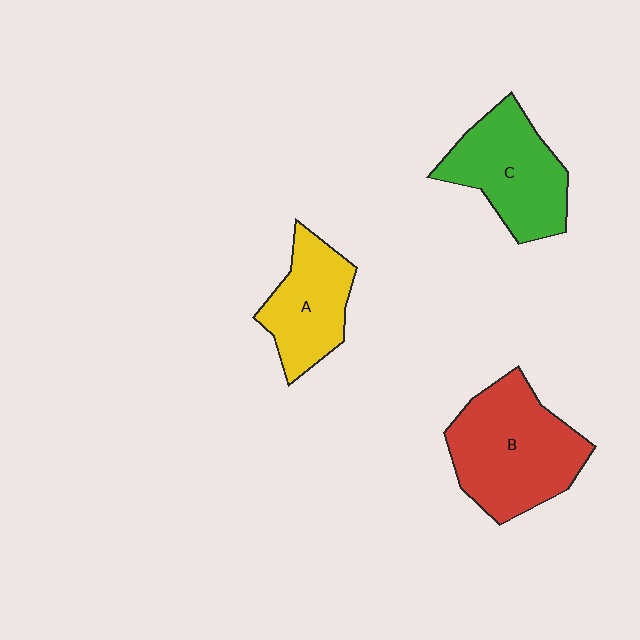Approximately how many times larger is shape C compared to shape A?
Approximately 1.2 times.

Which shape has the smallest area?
Shape A (yellow).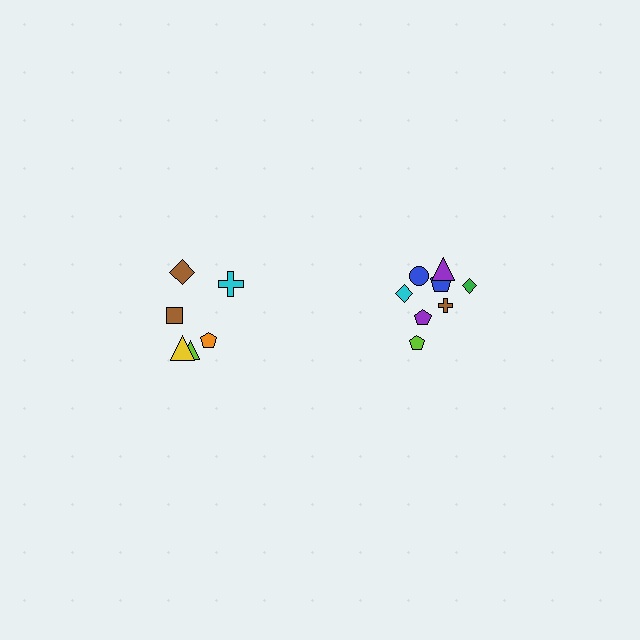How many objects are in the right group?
There are 8 objects.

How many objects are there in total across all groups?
There are 14 objects.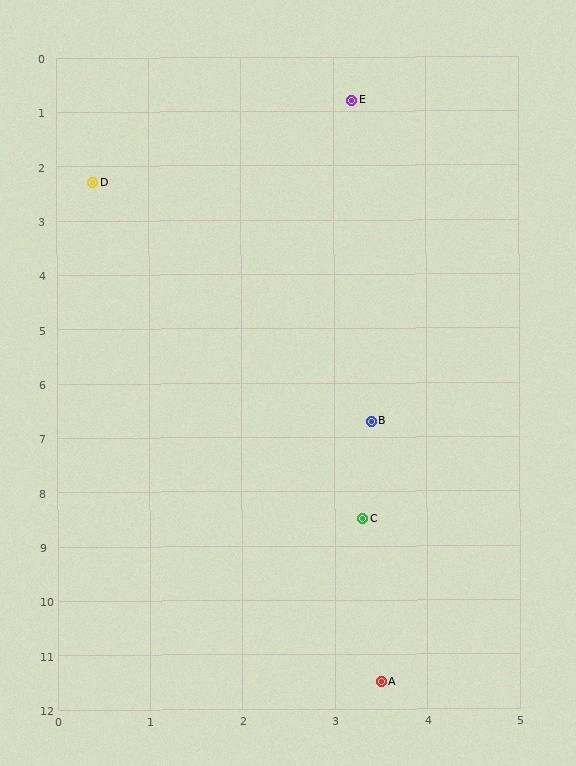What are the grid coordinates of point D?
Point D is at approximately (0.4, 2.3).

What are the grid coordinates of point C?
Point C is at approximately (3.3, 8.5).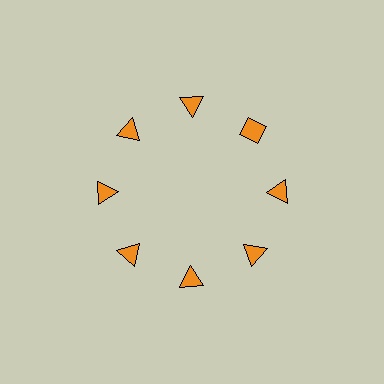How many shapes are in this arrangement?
There are 8 shapes arranged in a ring pattern.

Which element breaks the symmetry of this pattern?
The orange diamond at roughly the 2 o'clock position breaks the symmetry. All other shapes are orange triangles.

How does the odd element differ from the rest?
It has a different shape: diamond instead of triangle.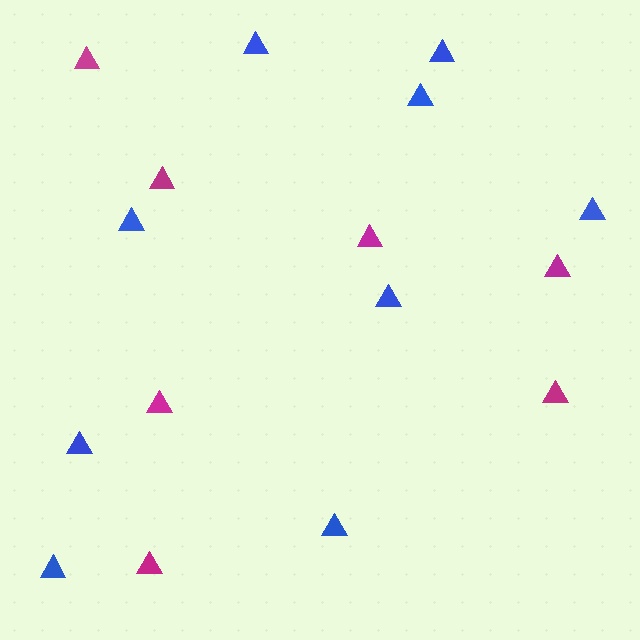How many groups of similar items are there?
There are 2 groups: one group of magenta triangles (7) and one group of blue triangles (9).